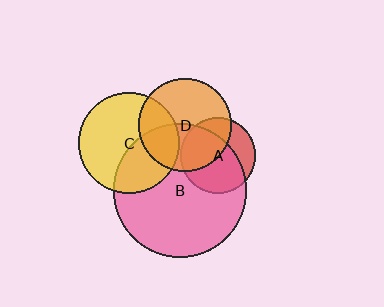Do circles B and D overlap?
Yes.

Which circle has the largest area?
Circle B (pink).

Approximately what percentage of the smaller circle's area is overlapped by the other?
Approximately 45%.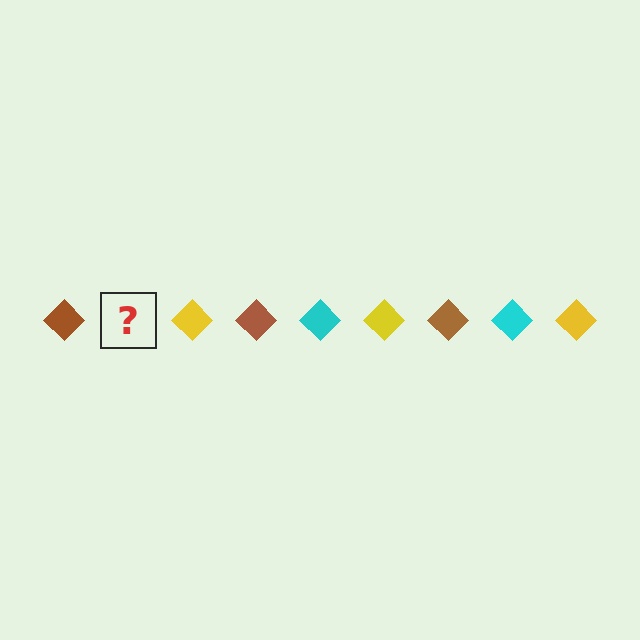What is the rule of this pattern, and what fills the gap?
The rule is that the pattern cycles through brown, cyan, yellow diamonds. The gap should be filled with a cyan diamond.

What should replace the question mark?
The question mark should be replaced with a cyan diamond.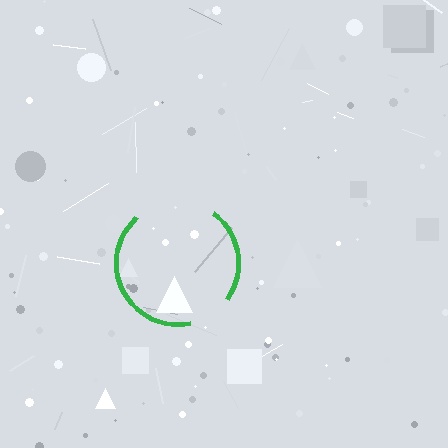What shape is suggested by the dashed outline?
The dashed outline suggests a circle.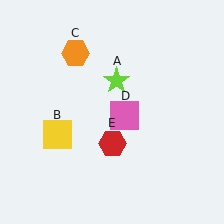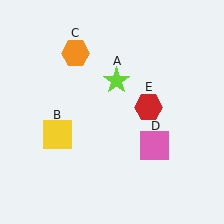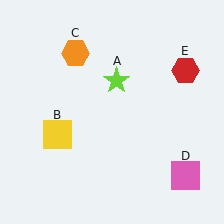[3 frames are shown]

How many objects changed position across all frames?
2 objects changed position: pink square (object D), red hexagon (object E).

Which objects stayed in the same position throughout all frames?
Lime star (object A) and yellow square (object B) and orange hexagon (object C) remained stationary.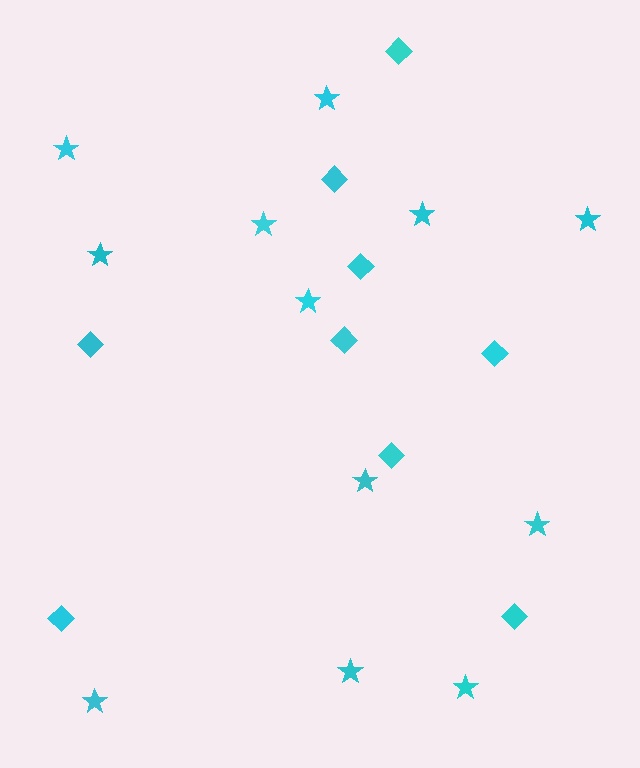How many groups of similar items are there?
There are 2 groups: one group of stars (12) and one group of diamonds (9).